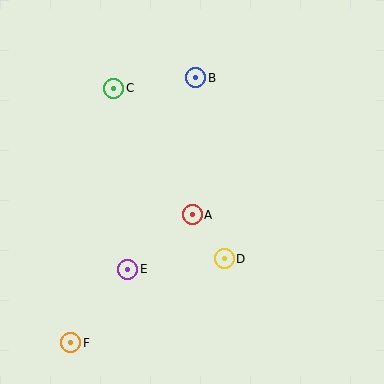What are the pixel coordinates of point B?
Point B is at (196, 78).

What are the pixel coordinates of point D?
Point D is at (224, 259).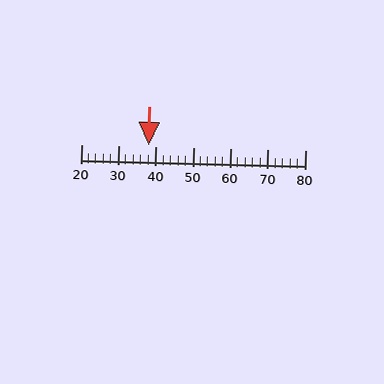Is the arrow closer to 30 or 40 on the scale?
The arrow is closer to 40.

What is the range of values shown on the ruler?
The ruler shows values from 20 to 80.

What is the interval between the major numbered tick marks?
The major tick marks are spaced 10 units apart.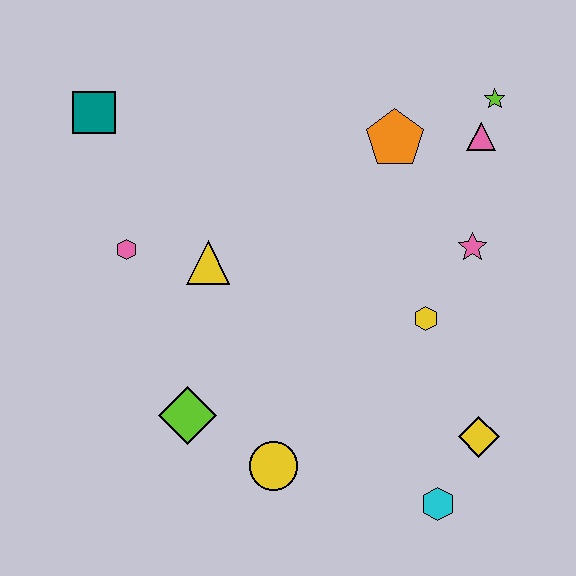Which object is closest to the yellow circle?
The lime diamond is closest to the yellow circle.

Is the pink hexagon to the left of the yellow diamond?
Yes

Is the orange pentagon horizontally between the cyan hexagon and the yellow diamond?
No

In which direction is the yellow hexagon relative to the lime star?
The yellow hexagon is below the lime star.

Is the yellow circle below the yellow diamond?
Yes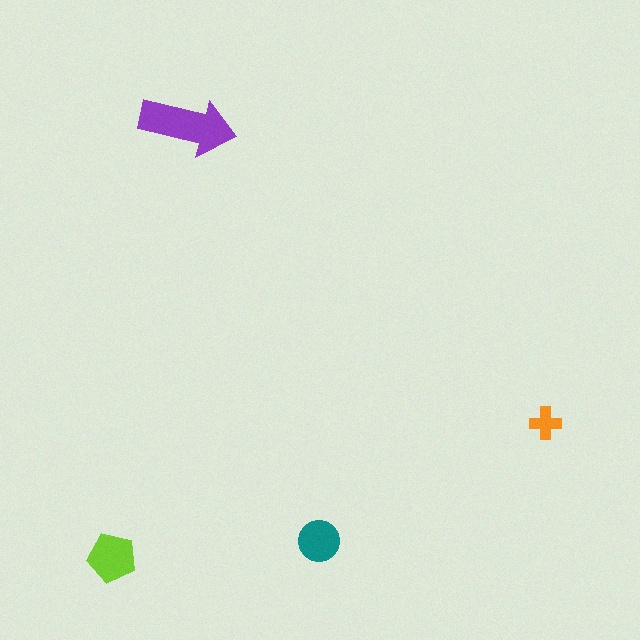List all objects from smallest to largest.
The orange cross, the teal circle, the lime pentagon, the purple arrow.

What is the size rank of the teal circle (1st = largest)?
3rd.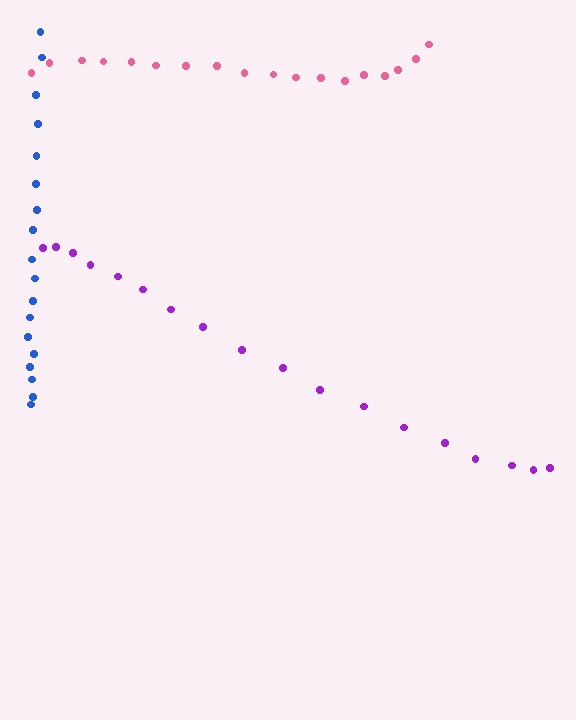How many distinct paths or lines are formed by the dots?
There are 3 distinct paths.